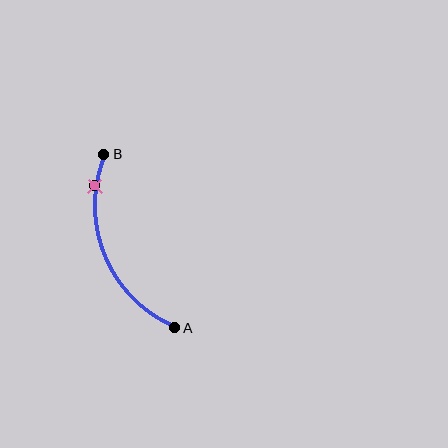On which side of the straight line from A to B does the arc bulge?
The arc bulges to the left of the straight line connecting A and B.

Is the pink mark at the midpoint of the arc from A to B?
No. The pink mark lies on the arc but is closer to endpoint B. The arc midpoint would be at the point on the curve equidistant along the arc from both A and B.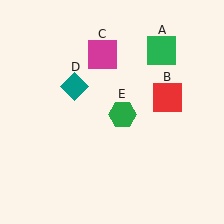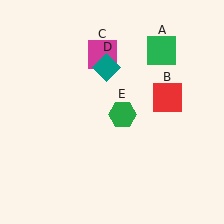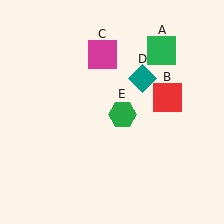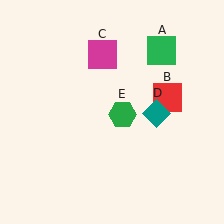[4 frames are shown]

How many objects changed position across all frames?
1 object changed position: teal diamond (object D).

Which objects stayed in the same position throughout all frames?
Green square (object A) and red square (object B) and magenta square (object C) and green hexagon (object E) remained stationary.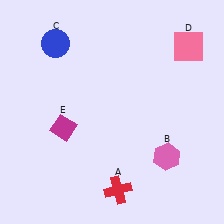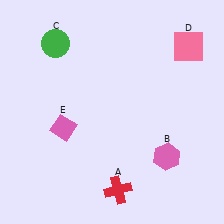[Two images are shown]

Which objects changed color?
C changed from blue to green. E changed from magenta to pink.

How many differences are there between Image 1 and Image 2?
There are 2 differences between the two images.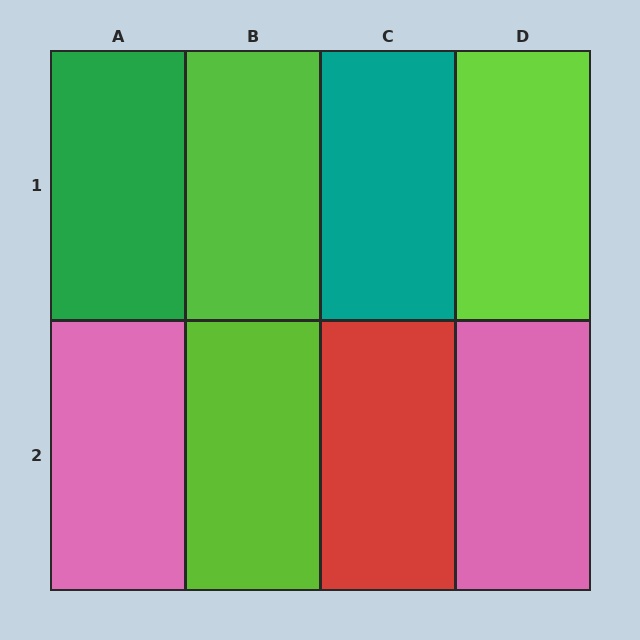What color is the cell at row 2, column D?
Pink.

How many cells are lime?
3 cells are lime.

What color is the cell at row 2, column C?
Red.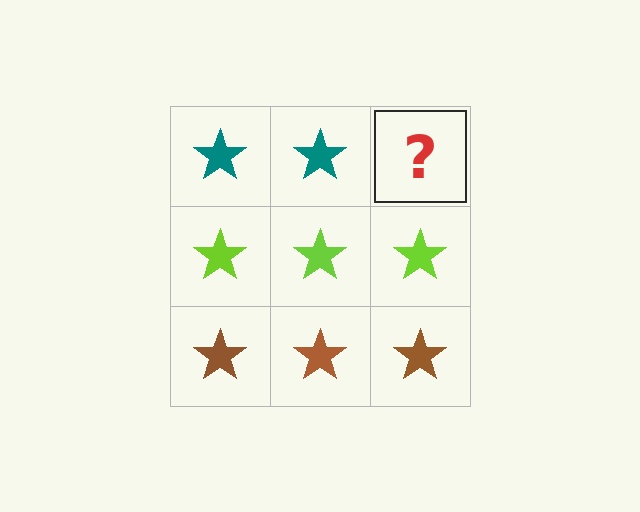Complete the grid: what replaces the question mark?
The question mark should be replaced with a teal star.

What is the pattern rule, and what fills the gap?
The rule is that each row has a consistent color. The gap should be filled with a teal star.